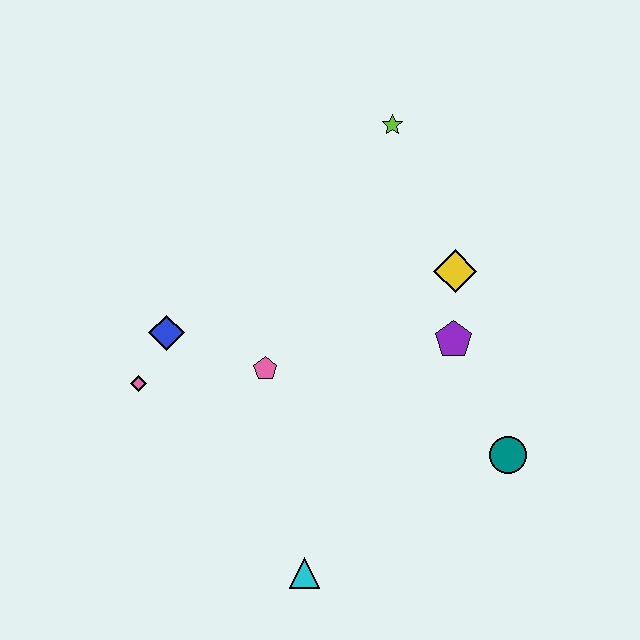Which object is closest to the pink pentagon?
The blue diamond is closest to the pink pentagon.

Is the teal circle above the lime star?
No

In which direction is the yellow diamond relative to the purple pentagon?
The yellow diamond is above the purple pentagon.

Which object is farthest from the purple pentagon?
The pink diamond is farthest from the purple pentagon.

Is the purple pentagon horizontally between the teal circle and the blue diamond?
Yes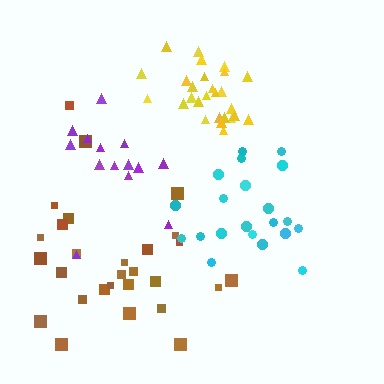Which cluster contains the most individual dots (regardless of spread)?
Brown (29).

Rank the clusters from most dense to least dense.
yellow, cyan, brown, purple.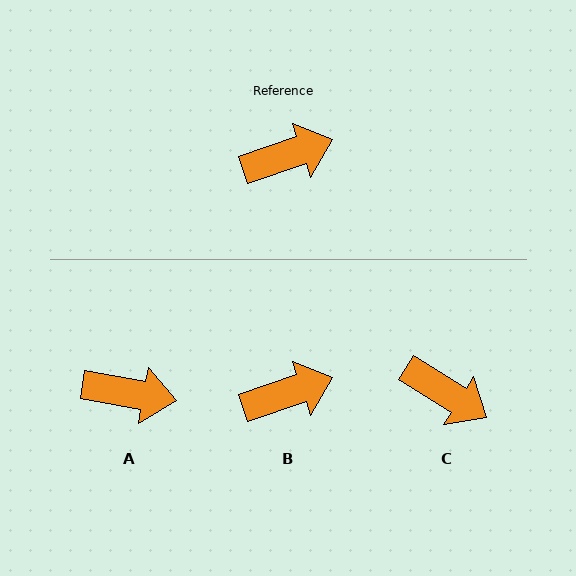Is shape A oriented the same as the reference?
No, it is off by about 28 degrees.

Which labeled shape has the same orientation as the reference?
B.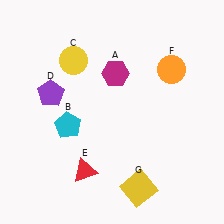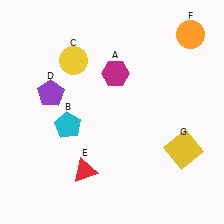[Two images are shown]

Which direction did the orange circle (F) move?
The orange circle (F) moved up.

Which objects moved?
The objects that moved are: the orange circle (F), the yellow square (G).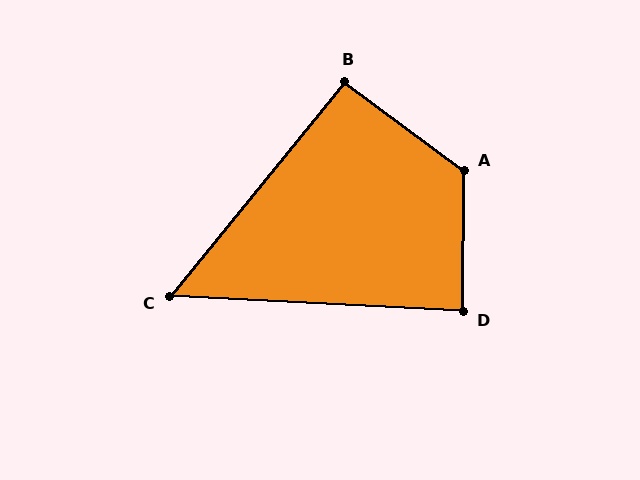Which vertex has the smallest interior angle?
C, at approximately 54 degrees.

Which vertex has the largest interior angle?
A, at approximately 126 degrees.